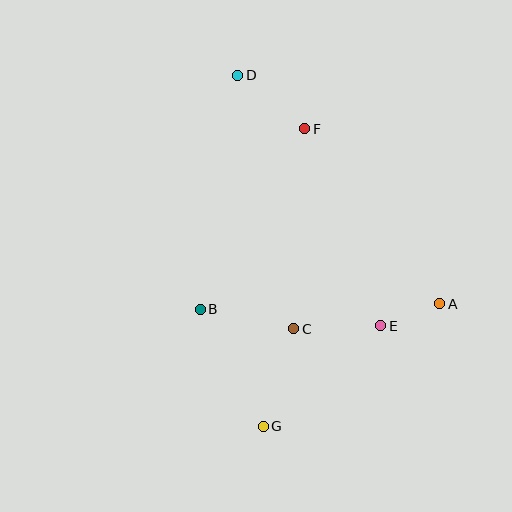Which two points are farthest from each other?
Points D and G are farthest from each other.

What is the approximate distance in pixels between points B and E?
The distance between B and E is approximately 181 pixels.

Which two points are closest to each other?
Points A and E are closest to each other.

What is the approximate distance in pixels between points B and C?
The distance between B and C is approximately 95 pixels.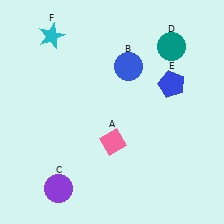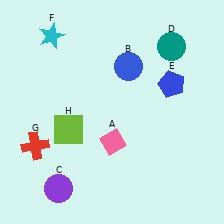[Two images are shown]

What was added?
A red cross (G), a lime square (H) were added in Image 2.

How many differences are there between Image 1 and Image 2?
There are 2 differences between the two images.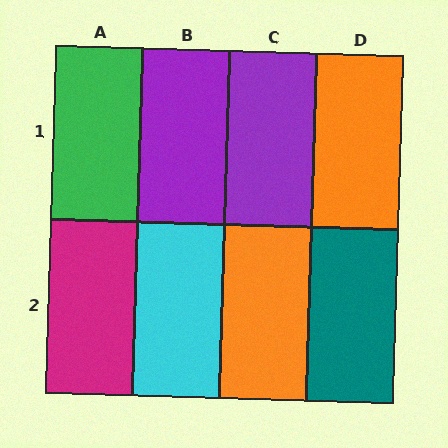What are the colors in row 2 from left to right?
Magenta, cyan, orange, teal.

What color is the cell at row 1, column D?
Orange.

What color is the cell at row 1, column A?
Green.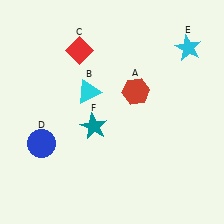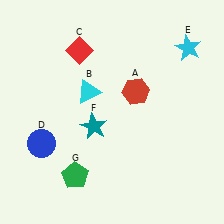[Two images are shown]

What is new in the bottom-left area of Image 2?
A green pentagon (G) was added in the bottom-left area of Image 2.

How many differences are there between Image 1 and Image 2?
There is 1 difference between the two images.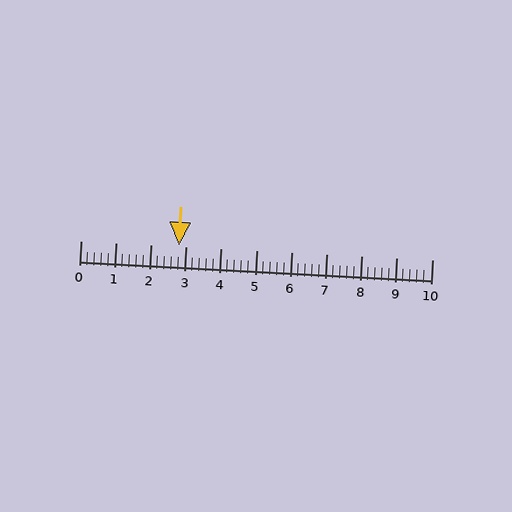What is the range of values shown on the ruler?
The ruler shows values from 0 to 10.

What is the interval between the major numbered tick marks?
The major tick marks are spaced 1 units apart.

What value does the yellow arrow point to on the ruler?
The yellow arrow points to approximately 2.8.